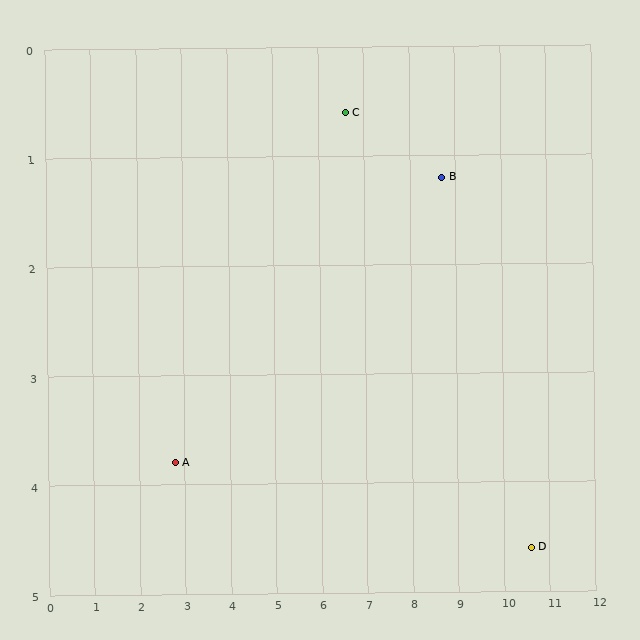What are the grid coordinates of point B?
Point B is at approximately (8.7, 1.2).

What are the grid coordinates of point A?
Point A is at approximately (2.8, 3.8).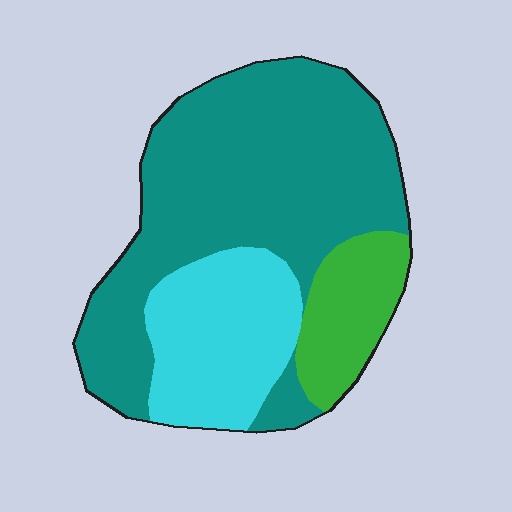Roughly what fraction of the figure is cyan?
Cyan covers around 25% of the figure.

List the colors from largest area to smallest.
From largest to smallest: teal, cyan, green.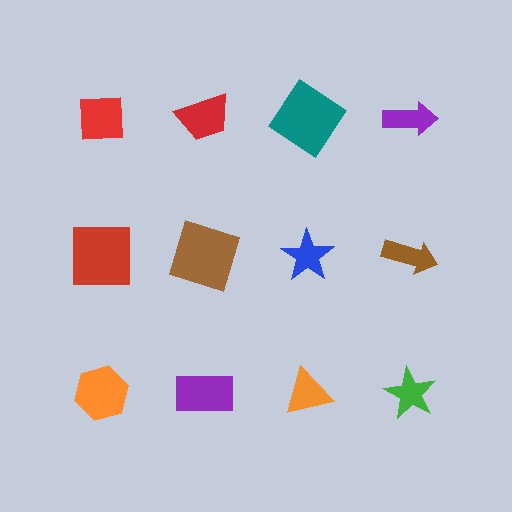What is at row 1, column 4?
A purple arrow.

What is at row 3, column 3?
An orange triangle.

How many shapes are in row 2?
4 shapes.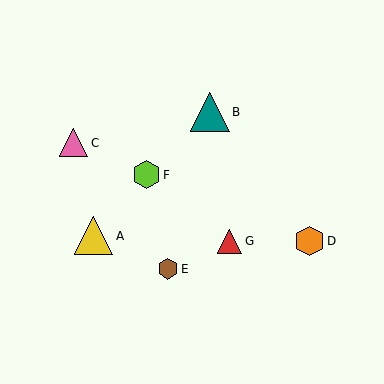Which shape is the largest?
The teal triangle (labeled B) is the largest.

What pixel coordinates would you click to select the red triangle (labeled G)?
Click at (230, 242) to select the red triangle G.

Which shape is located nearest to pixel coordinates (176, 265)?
The brown hexagon (labeled E) at (168, 269) is nearest to that location.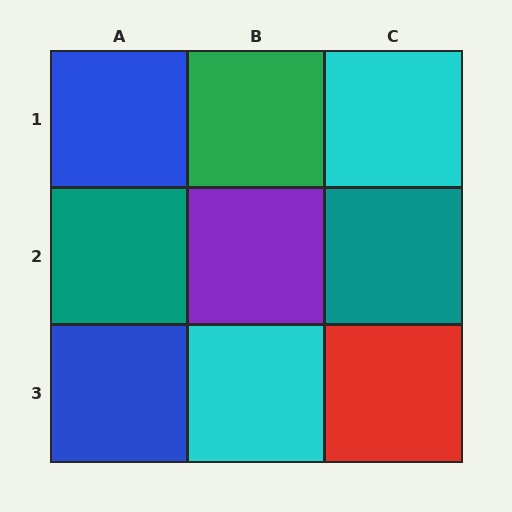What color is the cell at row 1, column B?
Green.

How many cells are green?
1 cell is green.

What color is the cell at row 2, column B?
Purple.